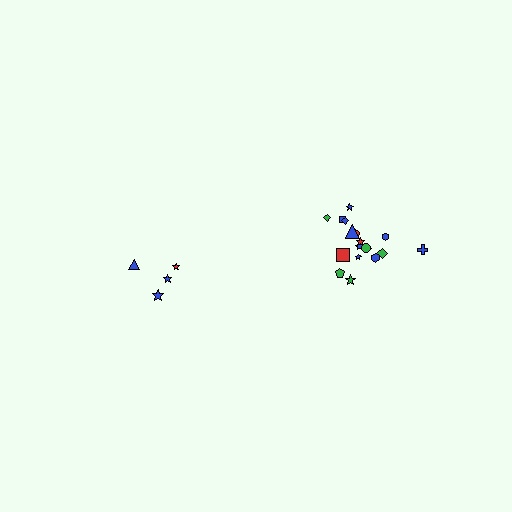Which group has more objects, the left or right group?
The right group.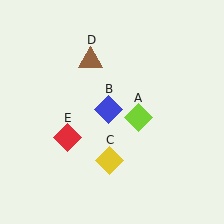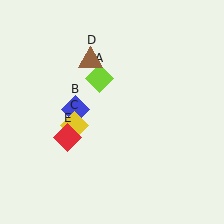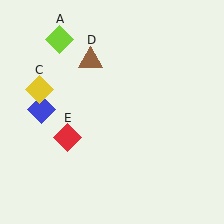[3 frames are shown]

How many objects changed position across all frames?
3 objects changed position: lime diamond (object A), blue diamond (object B), yellow diamond (object C).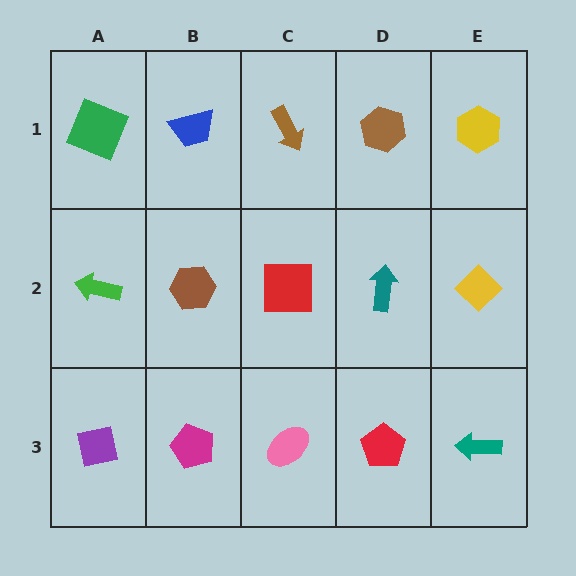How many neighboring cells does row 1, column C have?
3.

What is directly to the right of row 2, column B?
A red square.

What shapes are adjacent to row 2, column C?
A brown arrow (row 1, column C), a pink ellipse (row 3, column C), a brown hexagon (row 2, column B), a teal arrow (row 2, column D).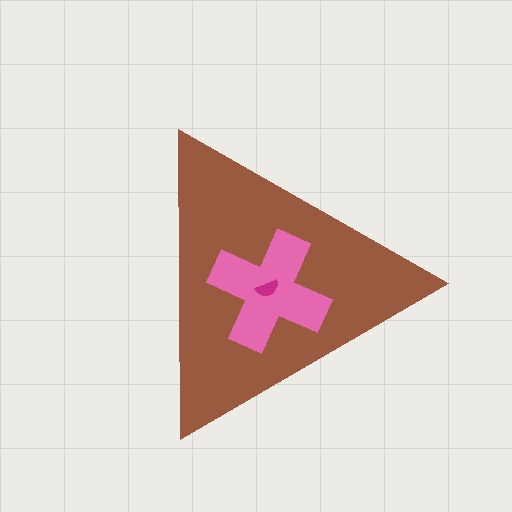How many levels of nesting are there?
3.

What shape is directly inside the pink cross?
The magenta semicircle.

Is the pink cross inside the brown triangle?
Yes.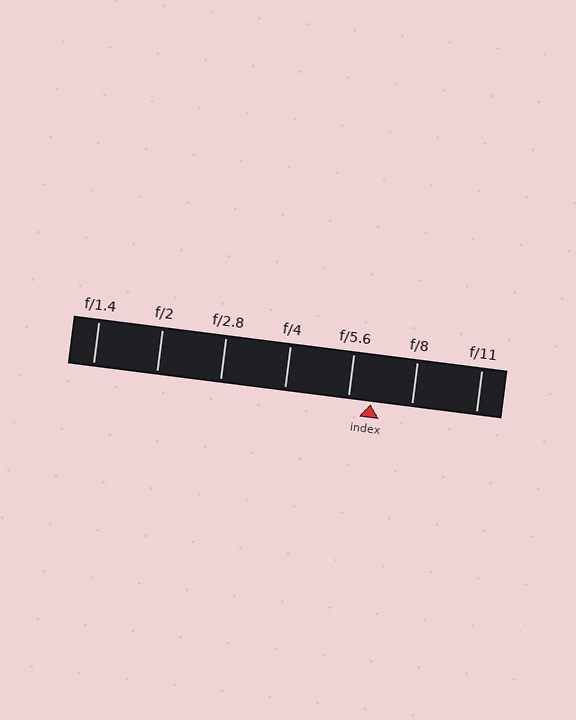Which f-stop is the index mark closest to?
The index mark is closest to f/5.6.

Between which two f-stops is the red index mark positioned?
The index mark is between f/5.6 and f/8.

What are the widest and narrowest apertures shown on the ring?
The widest aperture shown is f/1.4 and the narrowest is f/11.